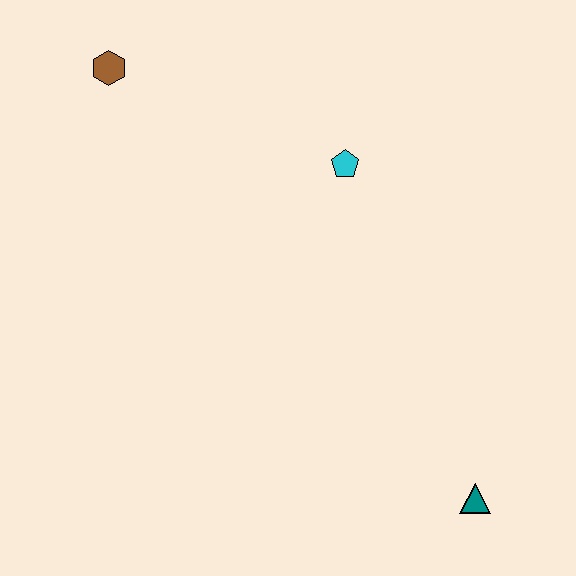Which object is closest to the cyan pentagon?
The brown hexagon is closest to the cyan pentagon.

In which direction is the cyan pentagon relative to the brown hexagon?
The cyan pentagon is to the right of the brown hexagon.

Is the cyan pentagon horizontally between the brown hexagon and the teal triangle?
Yes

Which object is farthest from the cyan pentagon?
The teal triangle is farthest from the cyan pentagon.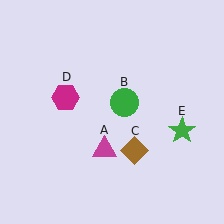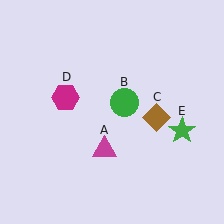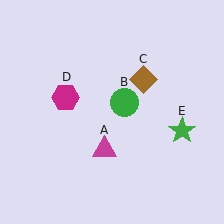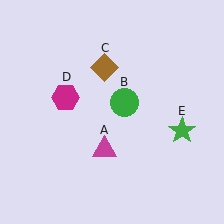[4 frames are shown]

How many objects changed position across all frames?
1 object changed position: brown diamond (object C).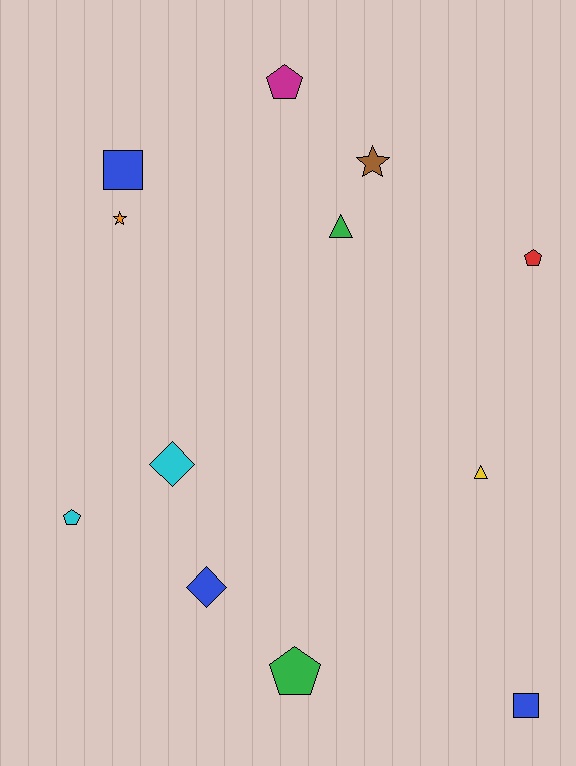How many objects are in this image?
There are 12 objects.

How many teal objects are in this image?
There are no teal objects.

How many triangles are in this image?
There are 2 triangles.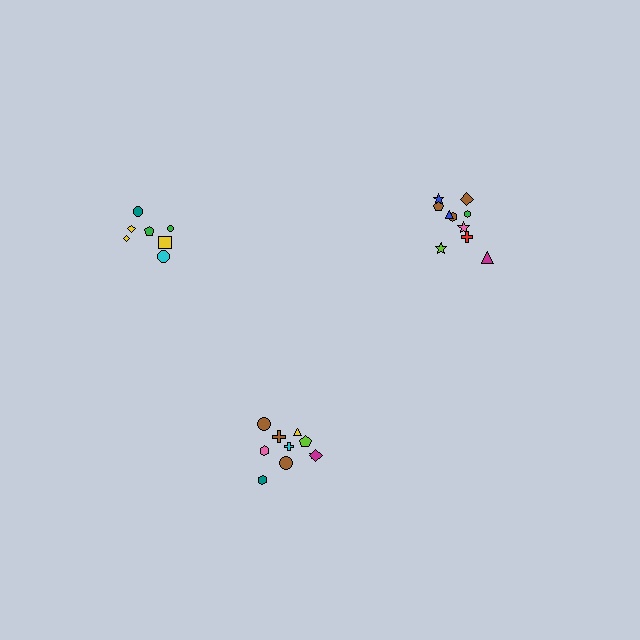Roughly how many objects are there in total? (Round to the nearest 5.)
Roughly 25 objects in total.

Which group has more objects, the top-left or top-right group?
The top-right group.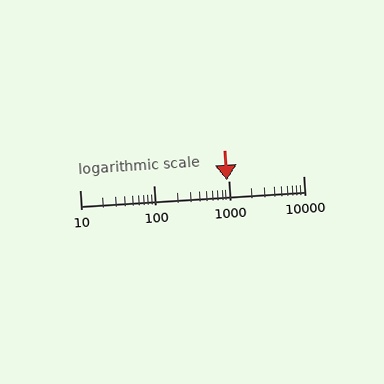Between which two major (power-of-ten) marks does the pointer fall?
The pointer is between 100 and 1000.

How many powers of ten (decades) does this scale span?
The scale spans 3 decades, from 10 to 10000.